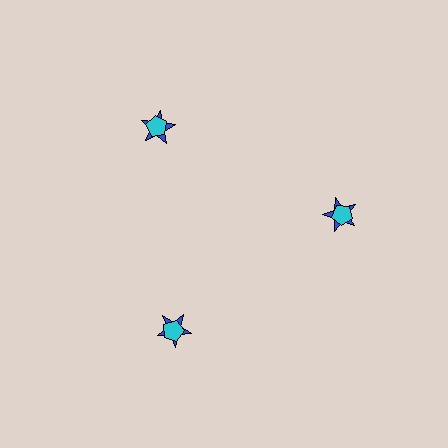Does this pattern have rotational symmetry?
Yes, this pattern has 3-fold rotational symmetry. It looks the same after rotating 120 degrees around the center.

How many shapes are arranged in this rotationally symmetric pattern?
There are 6 shapes, arranged in 3 groups of 2.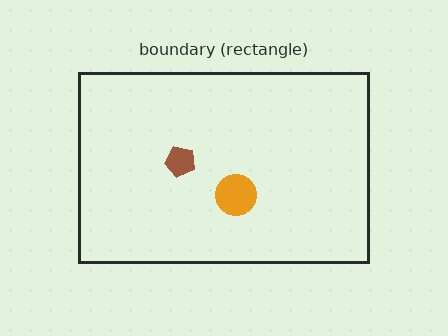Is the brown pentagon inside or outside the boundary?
Inside.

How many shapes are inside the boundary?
2 inside, 0 outside.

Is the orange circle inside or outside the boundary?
Inside.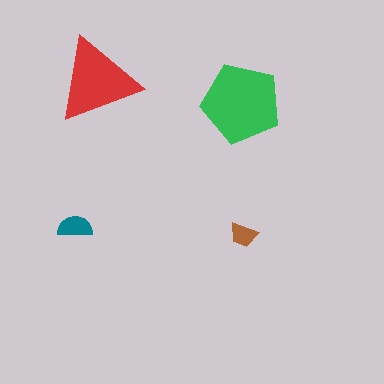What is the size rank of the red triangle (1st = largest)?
2nd.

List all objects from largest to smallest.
The green pentagon, the red triangle, the teal semicircle, the brown trapezoid.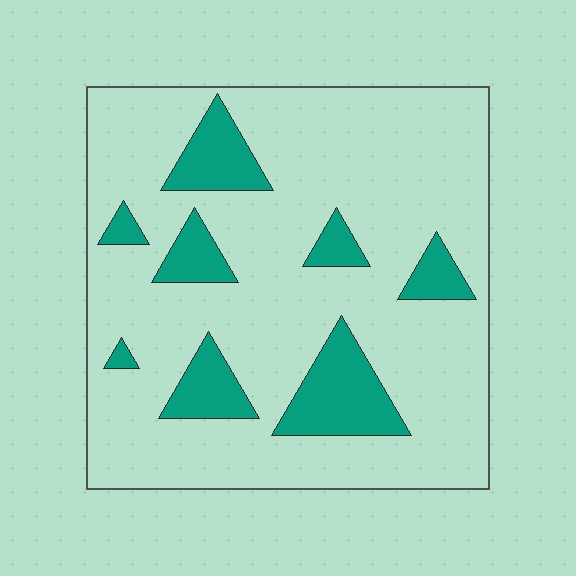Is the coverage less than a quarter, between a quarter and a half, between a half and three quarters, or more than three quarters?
Less than a quarter.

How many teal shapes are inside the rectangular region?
8.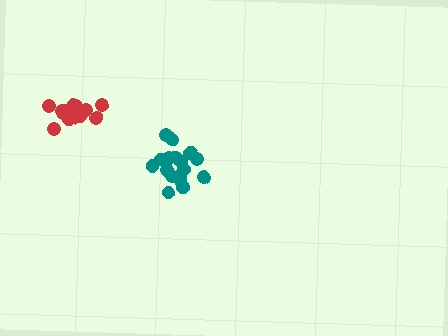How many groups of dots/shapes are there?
There are 2 groups.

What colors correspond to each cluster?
The clusters are colored: red, teal.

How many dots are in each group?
Group 1: 18 dots, Group 2: 20 dots (38 total).